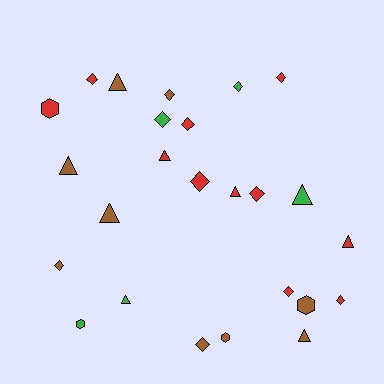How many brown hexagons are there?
There are 2 brown hexagons.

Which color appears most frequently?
Red, with 11 objects.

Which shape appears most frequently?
Diamond, with 12 objects.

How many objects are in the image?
There are 25 objects.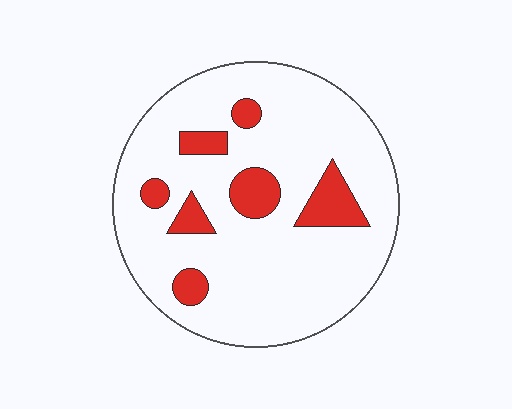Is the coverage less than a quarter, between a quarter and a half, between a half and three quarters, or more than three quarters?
Less than a quarter.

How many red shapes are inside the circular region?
7.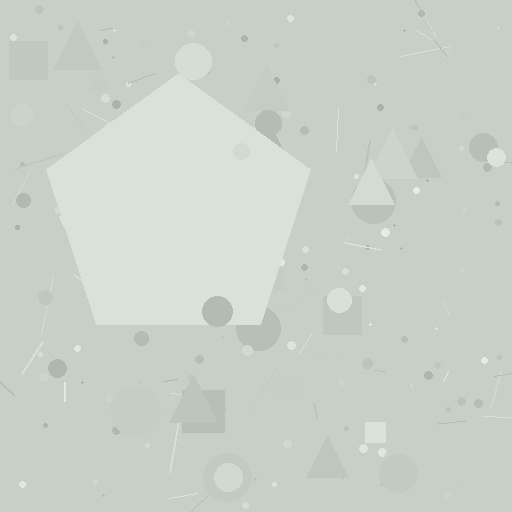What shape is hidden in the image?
A pentagon is hidden in the image.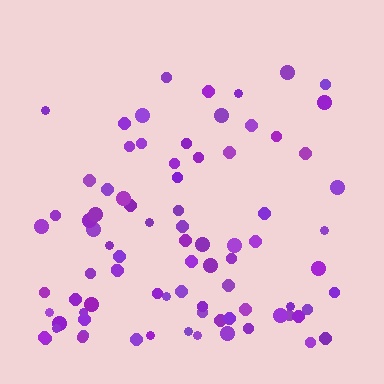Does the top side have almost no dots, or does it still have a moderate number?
Still a moderate number, just noticeably fewer than the bottom.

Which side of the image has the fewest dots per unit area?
The top.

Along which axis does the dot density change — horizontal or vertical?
Vertical.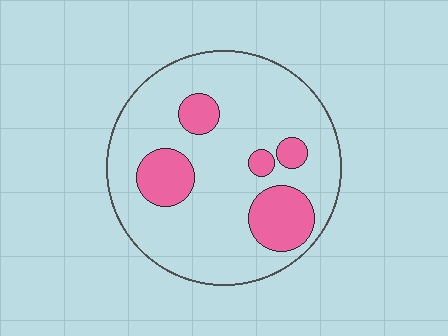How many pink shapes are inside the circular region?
5.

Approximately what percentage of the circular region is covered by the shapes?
Approximately 20%.